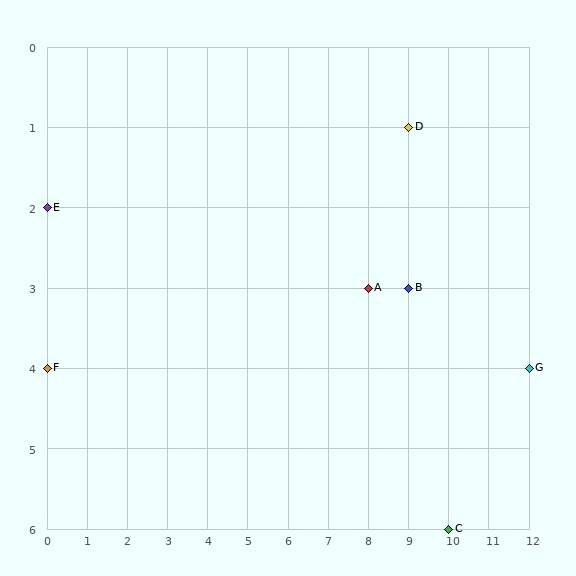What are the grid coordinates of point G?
Point G is at grid coordinates (12, 4).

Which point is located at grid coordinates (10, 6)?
Point C is at (10, 6).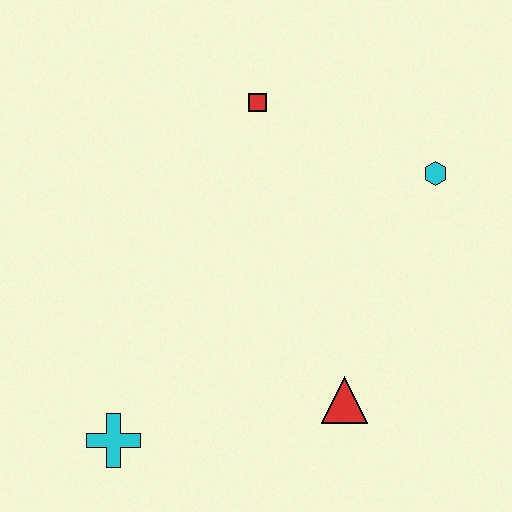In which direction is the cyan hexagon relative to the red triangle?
The cyan hexagon is above the red triangle.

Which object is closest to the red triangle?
The cyan cross is closest to the red triangle.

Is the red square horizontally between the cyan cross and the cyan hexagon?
Yes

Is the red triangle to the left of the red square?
No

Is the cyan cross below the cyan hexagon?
Yes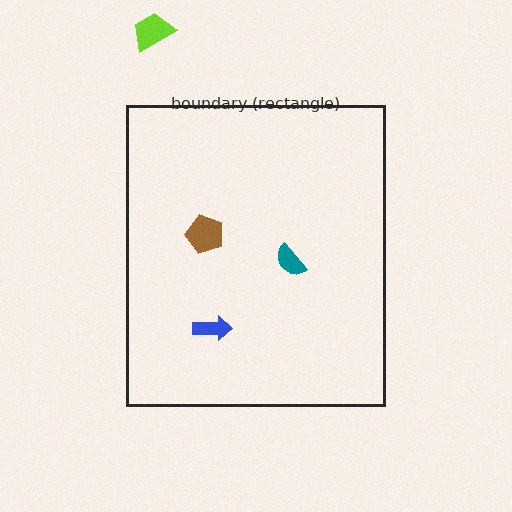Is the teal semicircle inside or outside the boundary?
Inside.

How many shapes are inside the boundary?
3 inside, 1 outside.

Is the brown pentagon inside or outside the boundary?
Inside.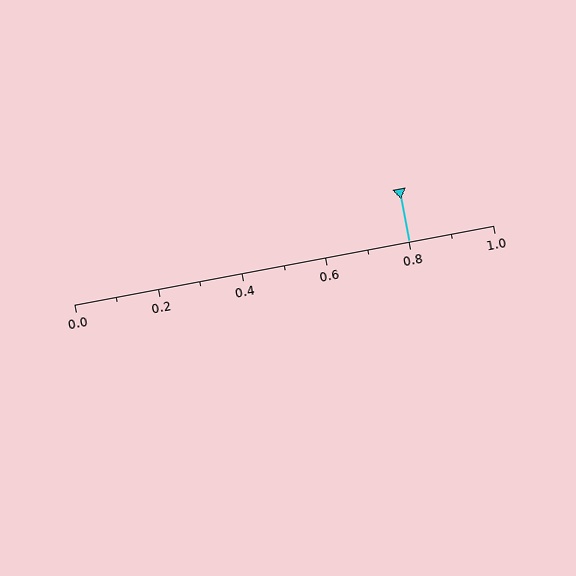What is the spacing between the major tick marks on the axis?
The major ticks are spaced 0.2 apart.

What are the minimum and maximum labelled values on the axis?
The axis runs from 0.0 to 1.0.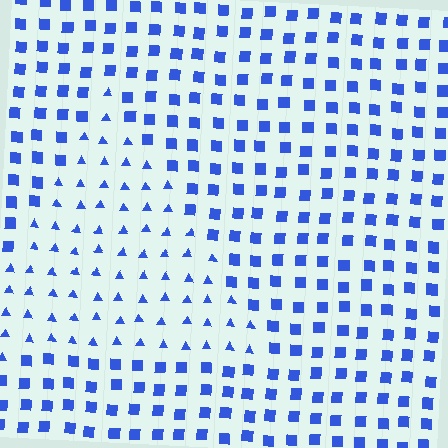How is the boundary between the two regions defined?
The boundary is defined by a change in element shape: triangles inside vs. squares outside. All elements share the same color and spacing.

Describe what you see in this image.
The image is filled with small blue elements arranged in a uniform grid. A triangle-shaped region contains triangles, while the surrounding area contains squares. The boundary is defined purely by the change in element shape.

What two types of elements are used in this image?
The image uses triangles inside the triangle region and squares outside it.